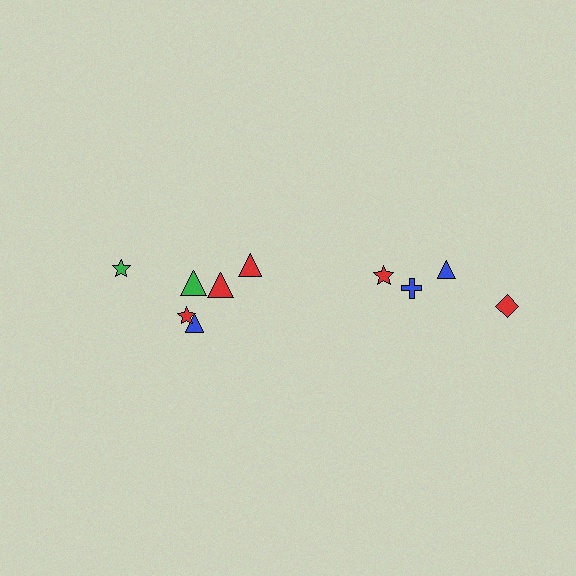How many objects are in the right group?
There are 4 objects.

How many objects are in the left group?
There are 6 objects.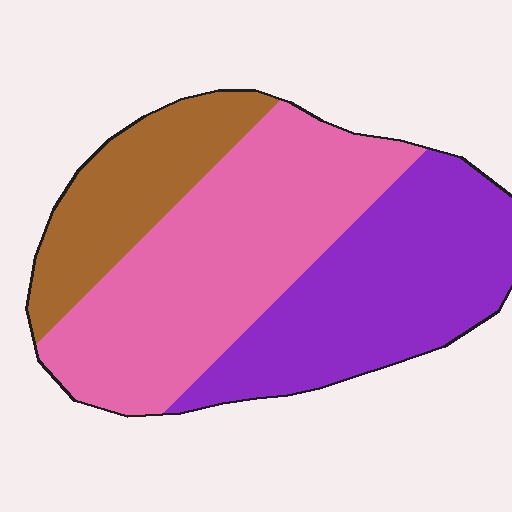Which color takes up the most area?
Pink, at roughly 45%.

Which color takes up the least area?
Brown, at roughly 20%.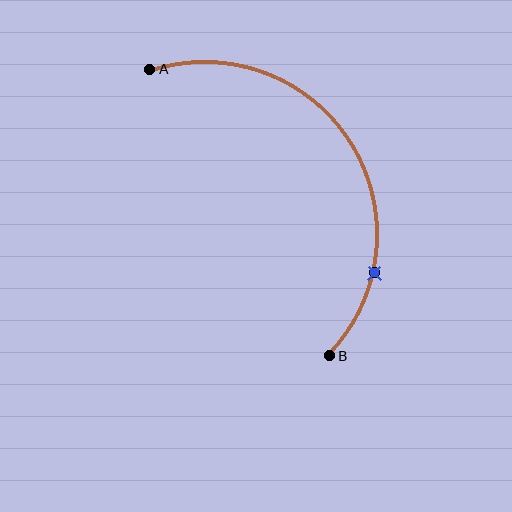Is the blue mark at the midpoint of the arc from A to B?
No. The blue mark lies on the arc but is closer to endpoint B. The arc midpoint would be at the point on the curve equidistant along the arc from both A and B.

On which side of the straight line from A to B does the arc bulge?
The arc bulges to the right of the straight line connecting A and B.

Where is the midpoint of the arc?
The arc midpoint is the point on the curve farthest from the straight line joining A and B. It sits to the right of that line.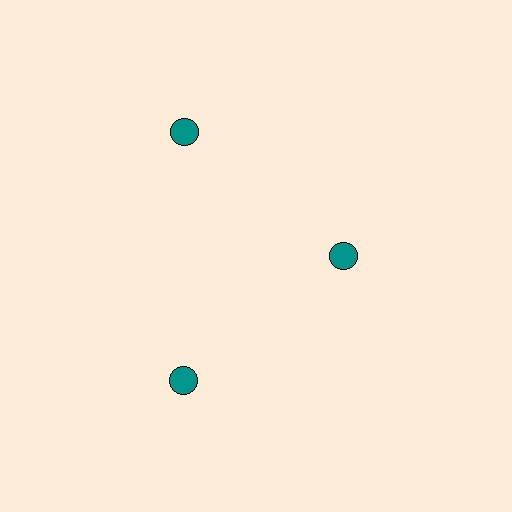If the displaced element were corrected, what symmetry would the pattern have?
It would have 3-fold rotational symmetry — the pattern would map onto itself every 120 degrees.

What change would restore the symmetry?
The symmetry would be restored by moving it outward, back onto the ring so that all 3 circles sit at equal angles and equal distance from the center.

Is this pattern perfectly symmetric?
No. The 3 teal circles are arranged in a ring, but one element near the 3 o'clock position is pulled inward toward the center, breaking the 3-fold rotational symmetry.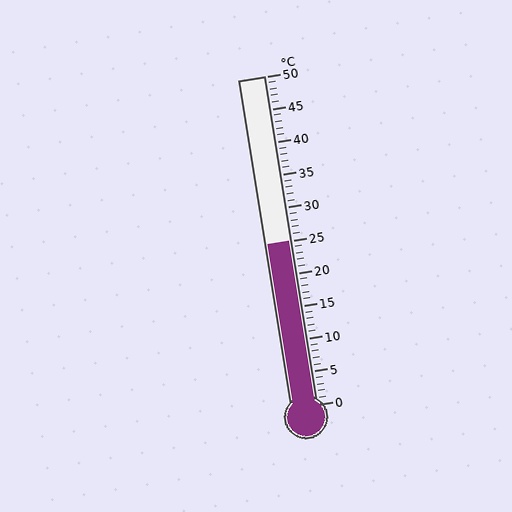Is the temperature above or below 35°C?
The temperature is below 35°C.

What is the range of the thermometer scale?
The thermometer scale ranges from 0°C to 50°C.